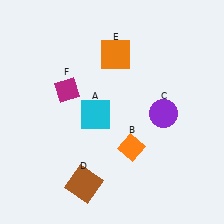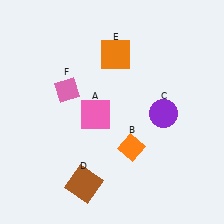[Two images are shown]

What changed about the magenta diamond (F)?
In Image 1, F is magenta. In Image 2, it changed to pink.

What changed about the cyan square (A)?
In Image 1, A is cyan. In Image 2, it changed to pink.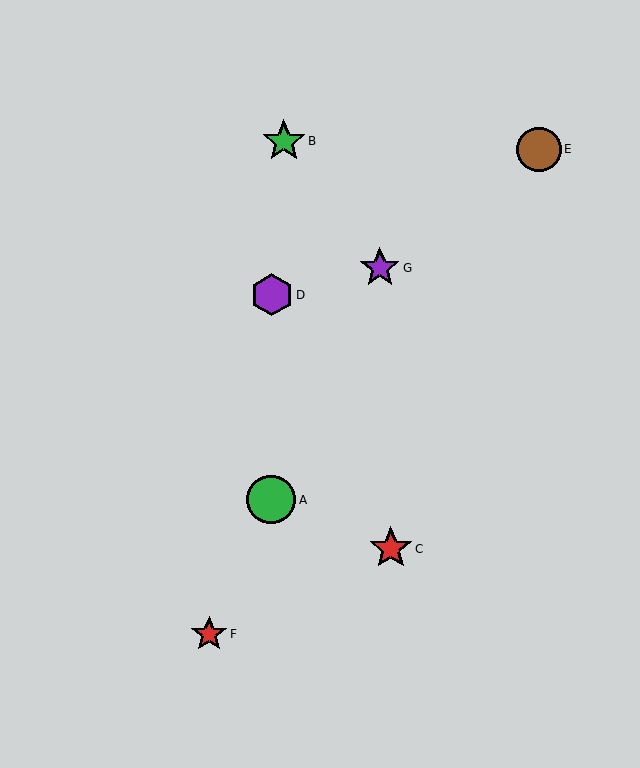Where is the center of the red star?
The center of the red star is at (391, 549).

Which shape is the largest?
The green circle (labeled A) is the largest.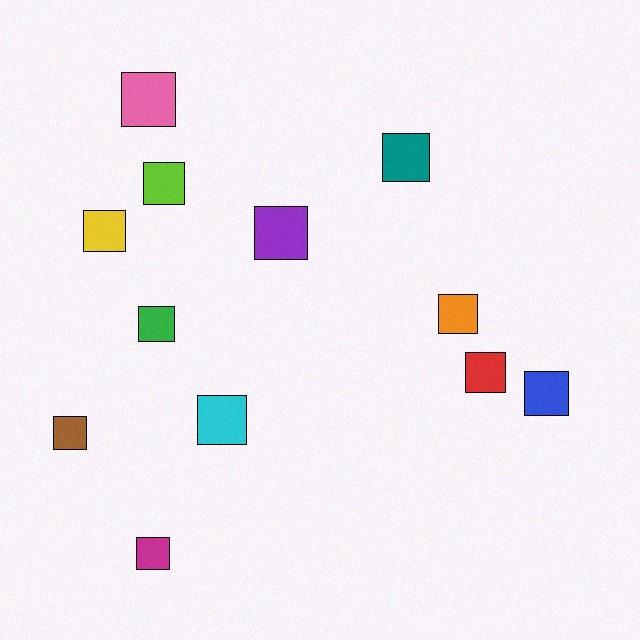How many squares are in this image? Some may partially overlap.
There are 12 squares.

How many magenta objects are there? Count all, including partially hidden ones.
There is 1 magenta object.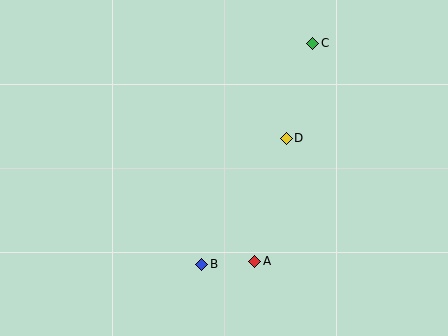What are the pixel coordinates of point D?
Point D is at (286, 138).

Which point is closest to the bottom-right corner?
Point A is closest to the bottom-right corner.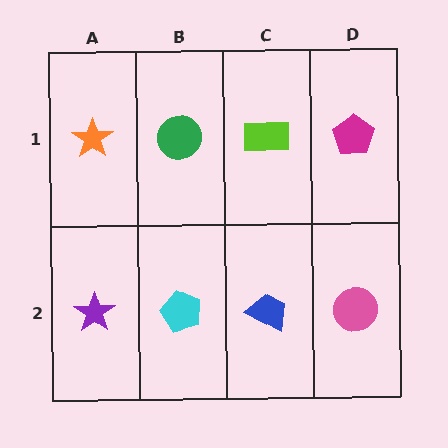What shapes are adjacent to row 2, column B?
A green circle (row 1, column B), a purple star (row 2, column A), a blue trapezoid (row 2, column C).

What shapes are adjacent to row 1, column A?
A purple star (row 2, column A), a green circle (row 1, column B).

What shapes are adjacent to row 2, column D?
A magenta pentagon (row 1, column D), a blue trapezoid (row 2, column C).